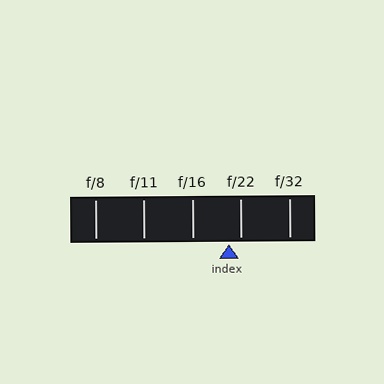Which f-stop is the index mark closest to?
The index mark is closest to f/22.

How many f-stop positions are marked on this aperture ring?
There are 5 f-stop positions marked.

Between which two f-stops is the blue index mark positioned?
The index mark is between f/16 and f/22.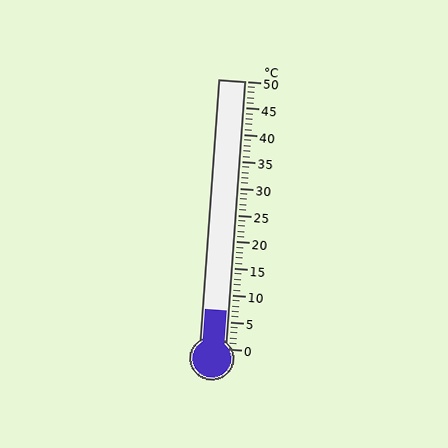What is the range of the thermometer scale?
The thermometer scale ranges from 0°C to 50°C.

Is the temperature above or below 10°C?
The temperature is below 10°C.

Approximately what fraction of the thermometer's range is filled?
The thermometer is filled to approximately 15% of its range.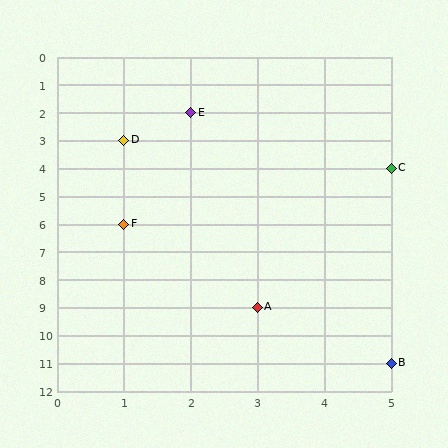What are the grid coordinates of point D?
Point D is at grid coordinates (1, 3).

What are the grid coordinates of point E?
Point E is at grid coordinates (2, 2).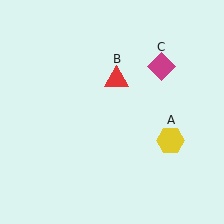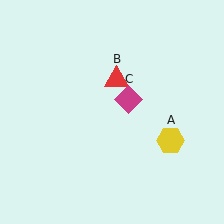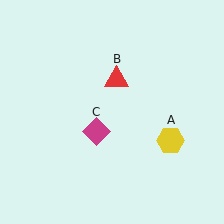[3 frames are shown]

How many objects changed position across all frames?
1 object changed position: magenta diamond (object C).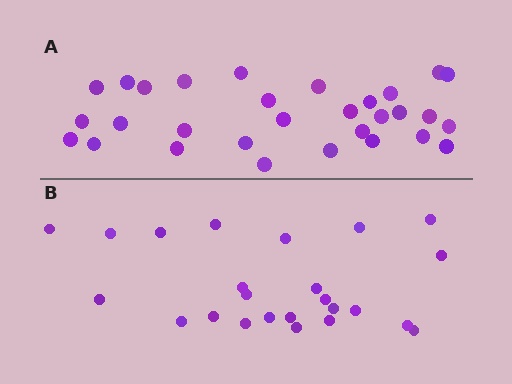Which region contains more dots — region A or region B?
Region A (the top region) has more dots.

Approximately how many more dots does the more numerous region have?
Region A has about 6 more dots than region B.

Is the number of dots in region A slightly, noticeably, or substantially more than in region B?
Region A has noticeably more, but not dramatically so. The ratio is roughly 1.2 to 1.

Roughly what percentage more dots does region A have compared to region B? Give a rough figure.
About 25% more.